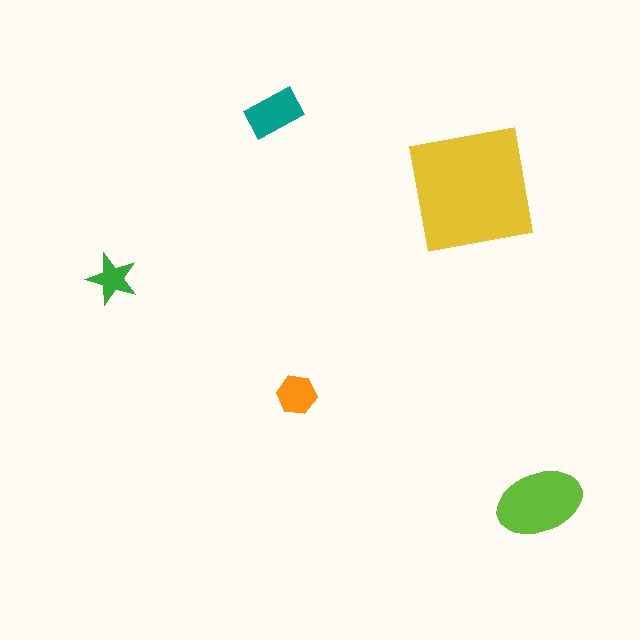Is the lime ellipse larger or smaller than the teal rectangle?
Larger.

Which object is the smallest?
The green star.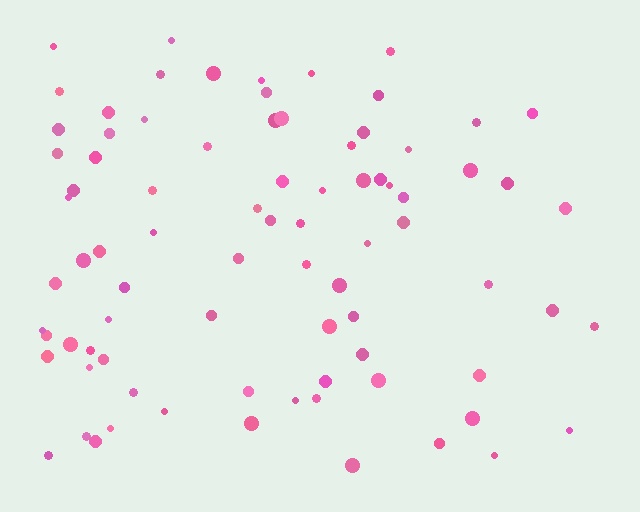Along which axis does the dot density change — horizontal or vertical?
Horizontal.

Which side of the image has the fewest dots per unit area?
The right.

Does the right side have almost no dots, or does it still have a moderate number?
Still a moderate number, just noticeably fewer than the left.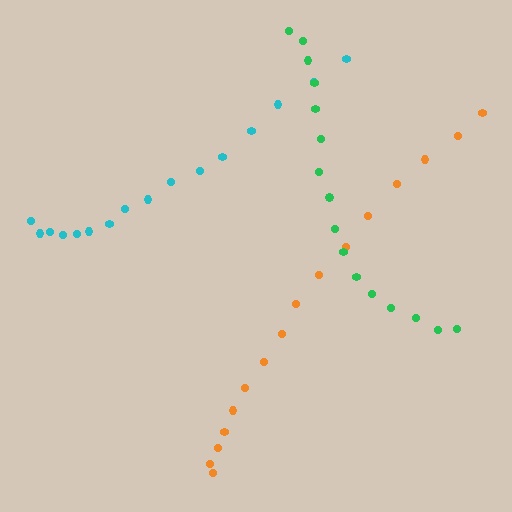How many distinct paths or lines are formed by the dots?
There are 3 distinct paths.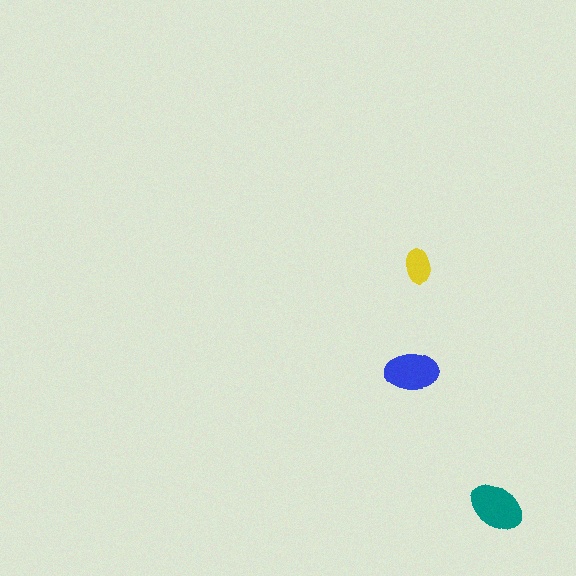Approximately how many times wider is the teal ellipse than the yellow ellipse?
About 1.5 times wider.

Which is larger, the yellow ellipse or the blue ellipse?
The blue one.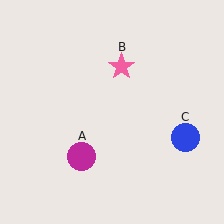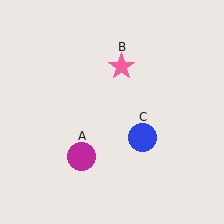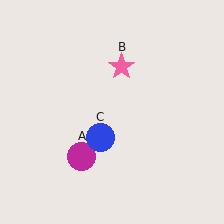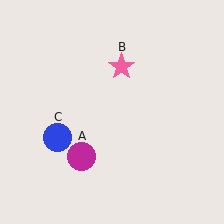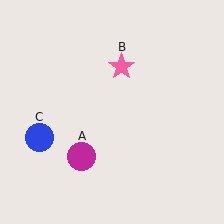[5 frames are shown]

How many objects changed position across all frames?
1 object changed position: blue circle (object C).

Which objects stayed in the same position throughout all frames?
Magenta circle (object A) and pink star (object B) remained stationary.